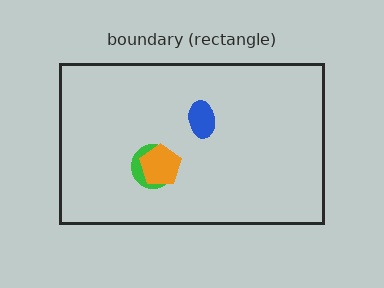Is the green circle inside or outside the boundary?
Inside.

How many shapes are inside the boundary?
3 inside, 0 outside.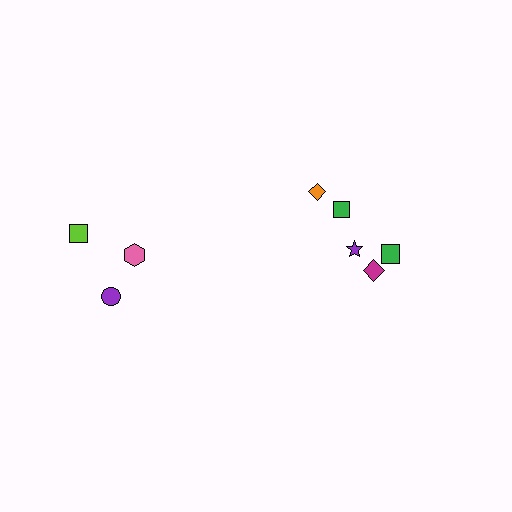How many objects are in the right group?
There are 5 objects.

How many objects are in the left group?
There are 3 objects.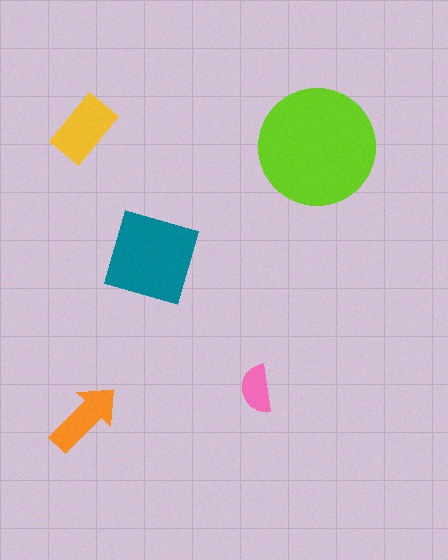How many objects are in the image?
There are 5 objects in the image.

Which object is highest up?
The yellow rectangle is topmost.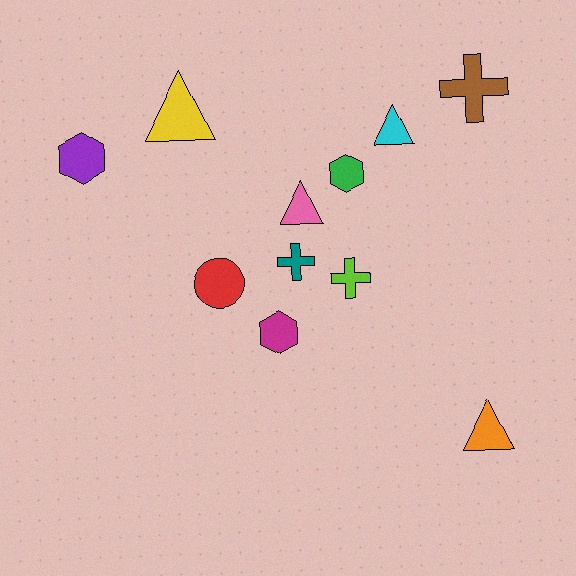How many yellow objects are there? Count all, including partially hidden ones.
There is 1 yellow object.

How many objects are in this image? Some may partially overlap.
There are 11 objects.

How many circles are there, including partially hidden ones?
There is 1 circle.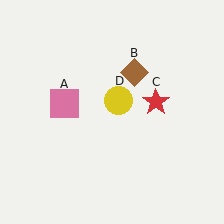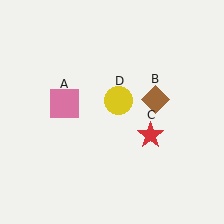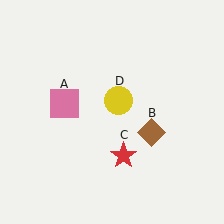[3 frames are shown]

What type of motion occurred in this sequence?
The brown diamond (object B), red star (object C) rotated clockwise around the center of the scene.